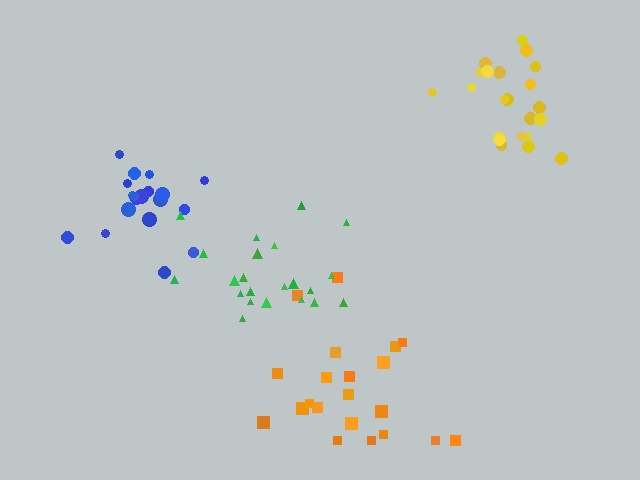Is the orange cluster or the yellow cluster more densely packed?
Yellow.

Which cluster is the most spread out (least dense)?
Orange.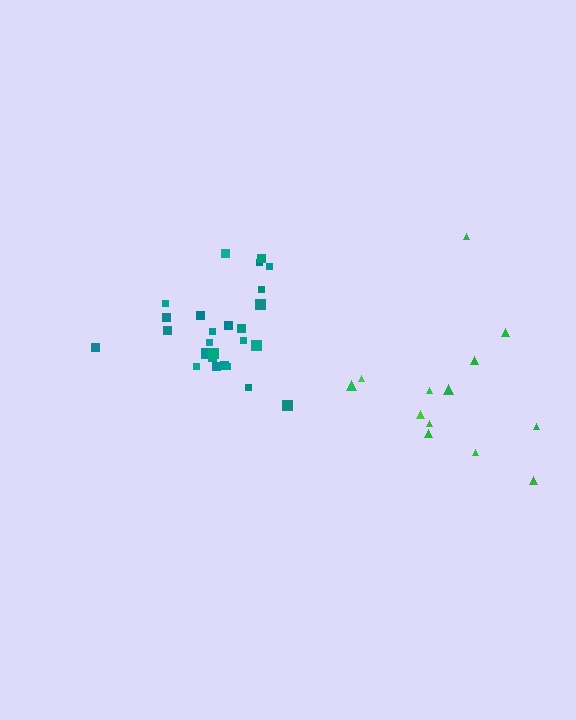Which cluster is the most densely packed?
Teal.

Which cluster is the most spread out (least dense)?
Green.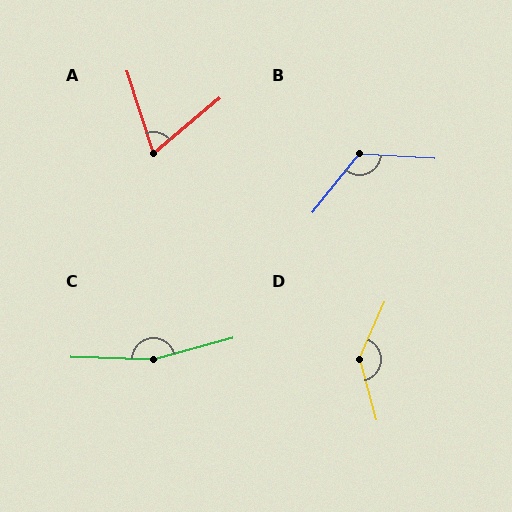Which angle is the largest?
C, at approximately 163 degrees.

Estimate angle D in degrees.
Approximately 141 degrees.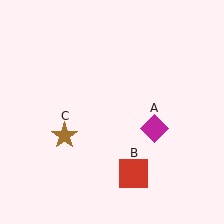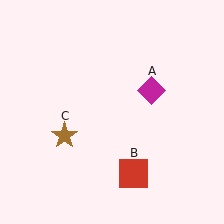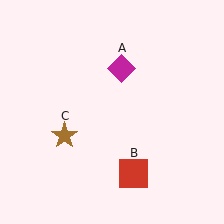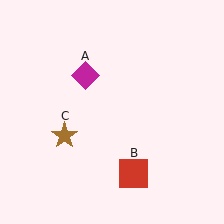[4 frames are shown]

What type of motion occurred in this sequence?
The magenta diamond (object A) rotated counterclockwise around the center of the scene.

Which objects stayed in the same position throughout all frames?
Red square (object B) and brown star (object C) remained stationary.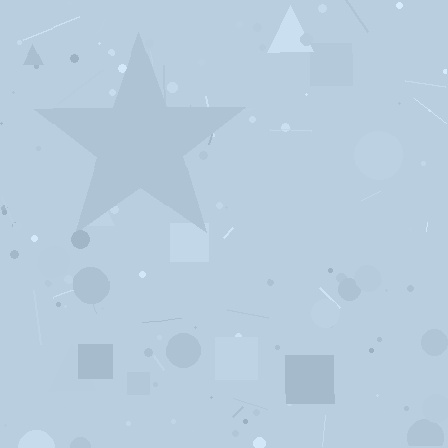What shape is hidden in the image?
A star is hidden in the image.